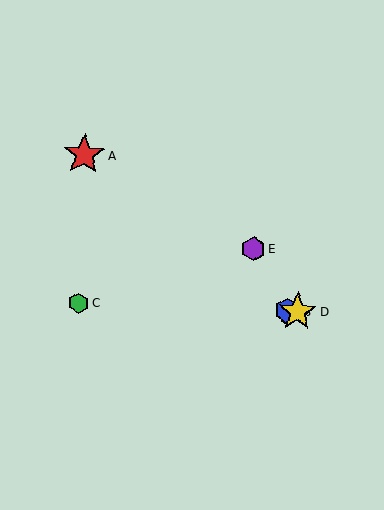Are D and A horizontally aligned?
No, D is at y≈311 and A is at y≈155.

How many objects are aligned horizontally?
3 objects (B, C, D) are aligned horizontally.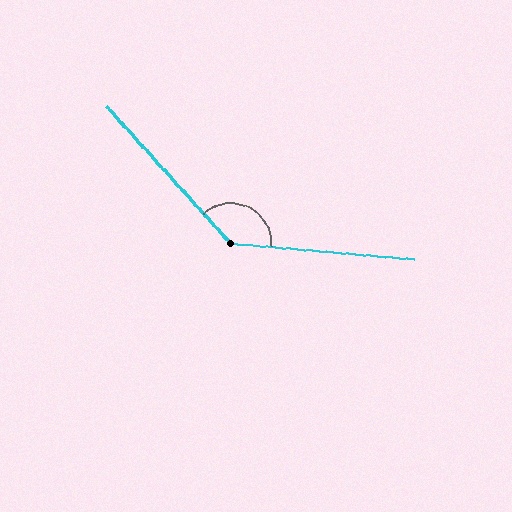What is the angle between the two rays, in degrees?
Approximately 137 degrees.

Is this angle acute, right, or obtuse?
It is obtuse.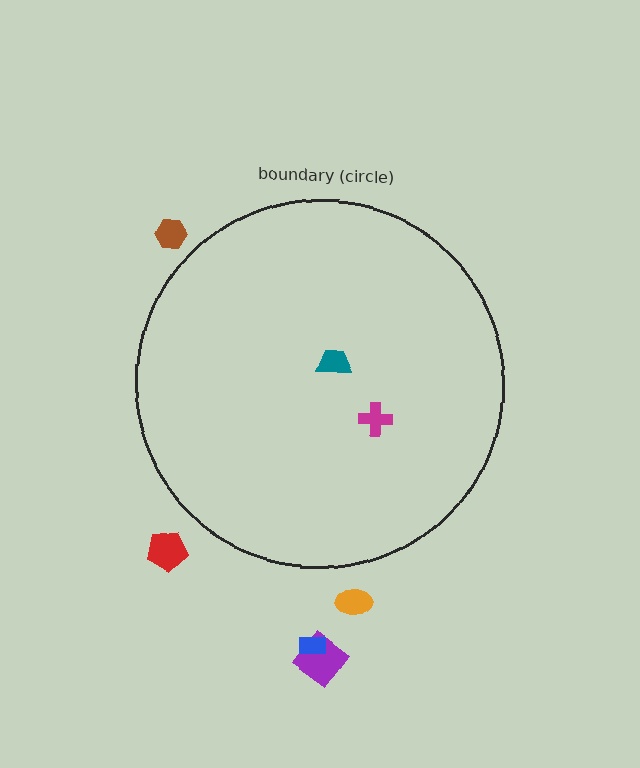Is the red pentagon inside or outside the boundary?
Outside.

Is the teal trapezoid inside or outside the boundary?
Inside.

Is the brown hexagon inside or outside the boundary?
Outside.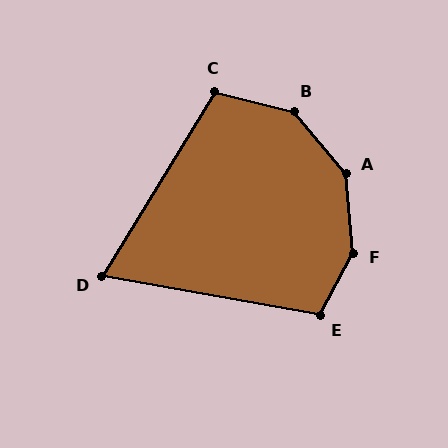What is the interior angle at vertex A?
Approximately 145 degrees (obtuse).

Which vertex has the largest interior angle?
F, at approximately 147 degrees.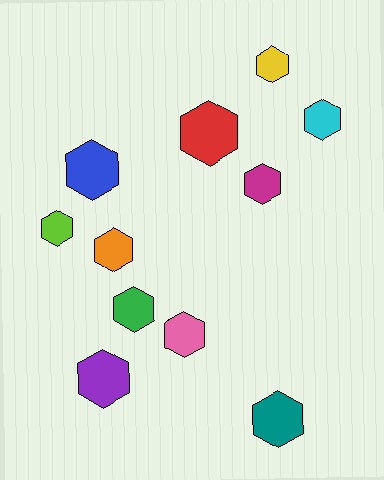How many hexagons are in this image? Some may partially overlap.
There are 11 hexagons.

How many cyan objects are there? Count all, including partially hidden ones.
There is 1 cyan object.